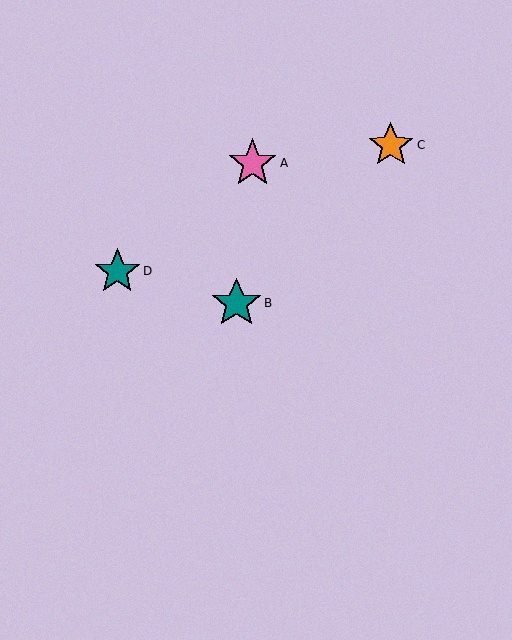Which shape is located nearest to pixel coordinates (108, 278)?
The teal star (labeled D) at (117, 271) is nearest to that location.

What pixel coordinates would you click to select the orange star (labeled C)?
Click at (391, 145) to select the orange star C.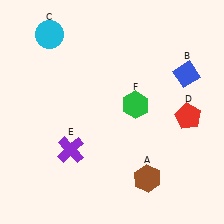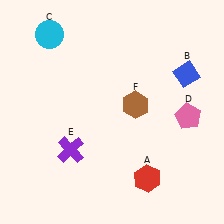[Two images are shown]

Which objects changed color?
A changed from brown to red. D changed from red to pink. F changed from green to brown.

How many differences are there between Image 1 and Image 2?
There are 3 differences between the two images.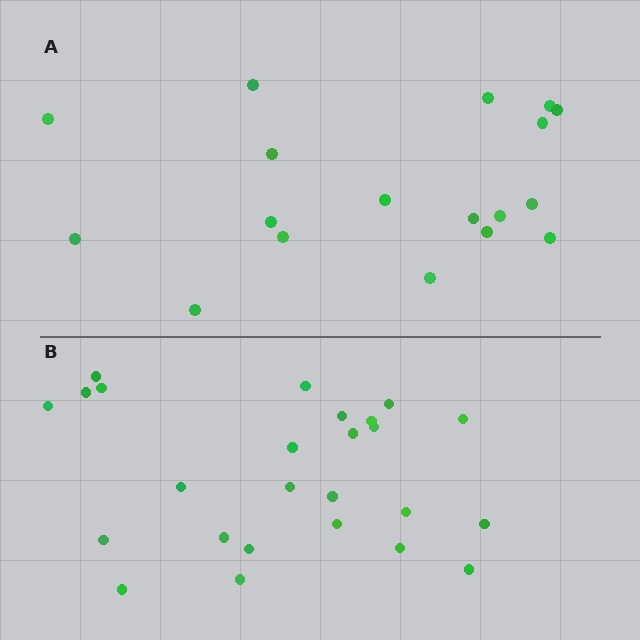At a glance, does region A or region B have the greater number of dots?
Region B (the bottom region) has more dots.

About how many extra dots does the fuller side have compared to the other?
Region B has roughly 8 or so more dots than region A.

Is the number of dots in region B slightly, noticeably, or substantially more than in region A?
Region B has noticeably more, but not dramatically so. The ratio is roughly 1.4 to 1.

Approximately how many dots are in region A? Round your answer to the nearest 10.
About 20 dots. (The exact count is 18, which rounds to 20.)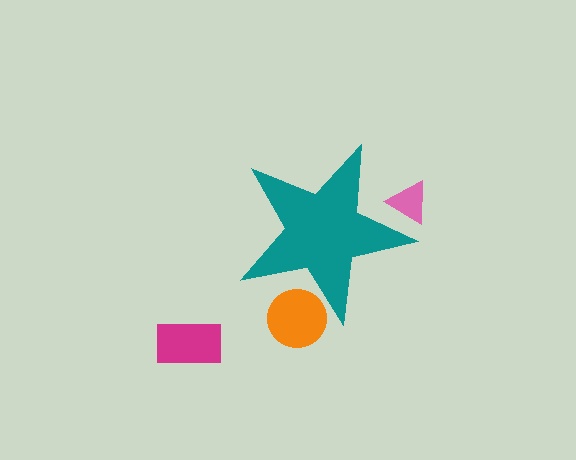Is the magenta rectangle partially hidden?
No, the magenta rectangle is fully visible.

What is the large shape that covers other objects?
A teal star.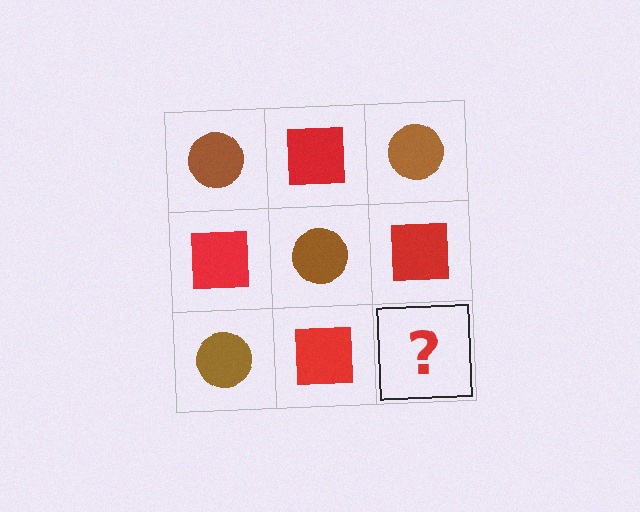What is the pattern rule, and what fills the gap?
The rule is that it alternates brown circle and red square in a checkerboard pattern. The gap should be filled with a brown circle.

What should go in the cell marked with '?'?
The missing cell should contain a brown circle.